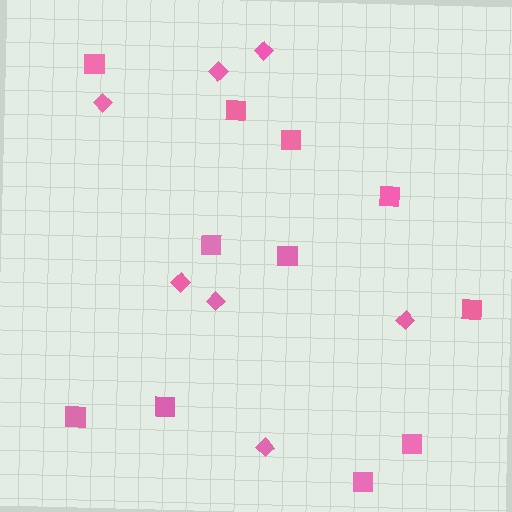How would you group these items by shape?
There are 2 groups: one group of diamonds (7) and one group of squares (11).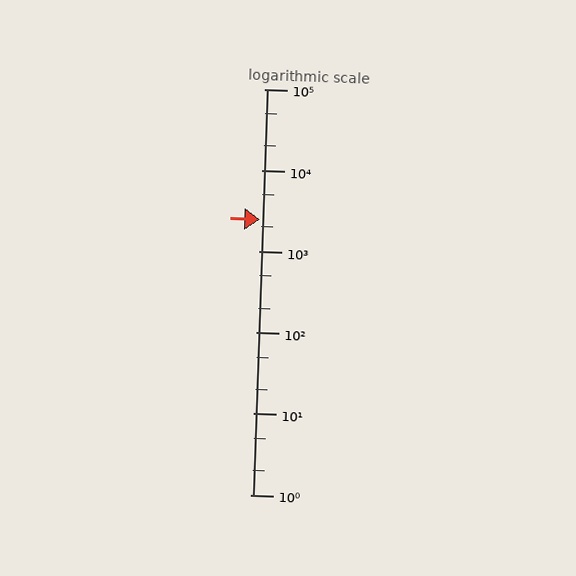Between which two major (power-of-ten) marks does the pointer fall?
The pointer is between 1000 and 10000.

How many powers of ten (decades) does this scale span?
The scale spans 5 decades, from 1 to 100000.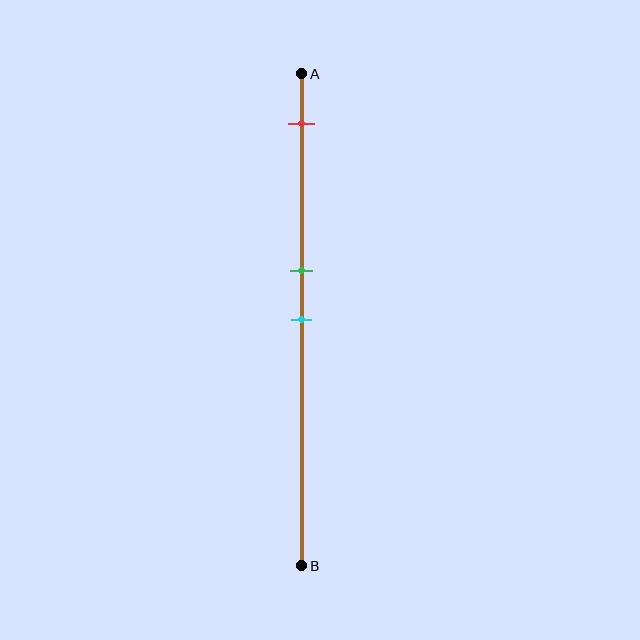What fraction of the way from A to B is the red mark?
The red mark is approximately 10% (0.1) of the way from A to B.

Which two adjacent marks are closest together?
The green and cyan marks are the closest adjacent pair.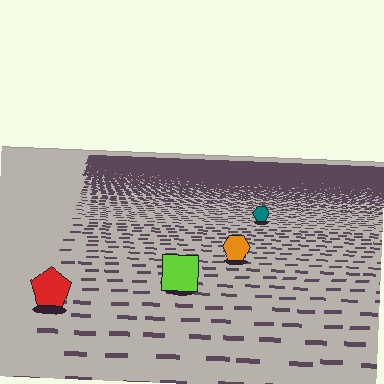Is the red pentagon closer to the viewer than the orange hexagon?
Yes. The red pentagon is closer — you can tell from the texture gradient: the ground texture is coarser near it.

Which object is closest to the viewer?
The red pentagon is closest. The texture marks near it are larger and more spread out.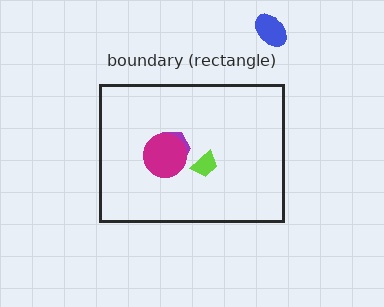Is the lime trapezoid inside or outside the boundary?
Inside.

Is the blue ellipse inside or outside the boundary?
Outside.